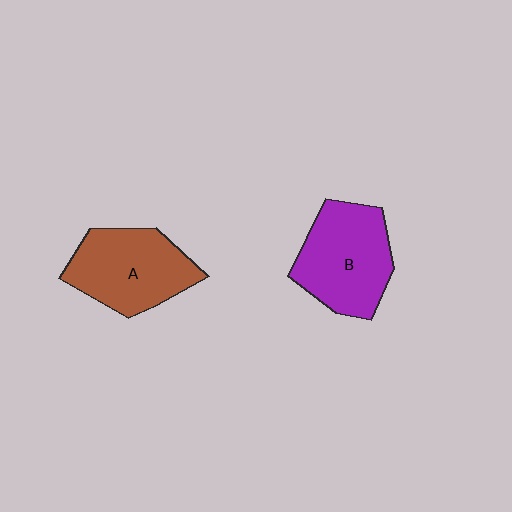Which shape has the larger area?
Shape B (purple).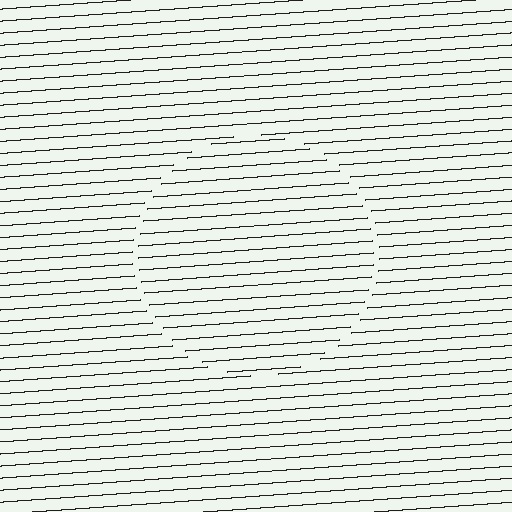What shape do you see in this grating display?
An illusory circle. The interior of the shape contains the same grating, shifted by half a period — the contour is defined by the phase discontinuity where line-ends from the inner and outer gratings abut.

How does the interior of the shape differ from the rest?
The interior of the shape contains the same grating, shifted by half a period — the contour is defined by the phase discontinuity where line-ends from the inner and outer gratings abut.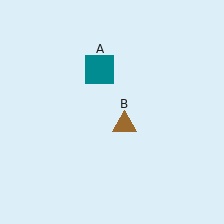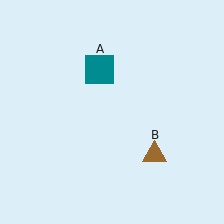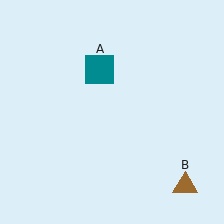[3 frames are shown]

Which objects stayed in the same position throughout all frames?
Teal square (object A) remained stationary.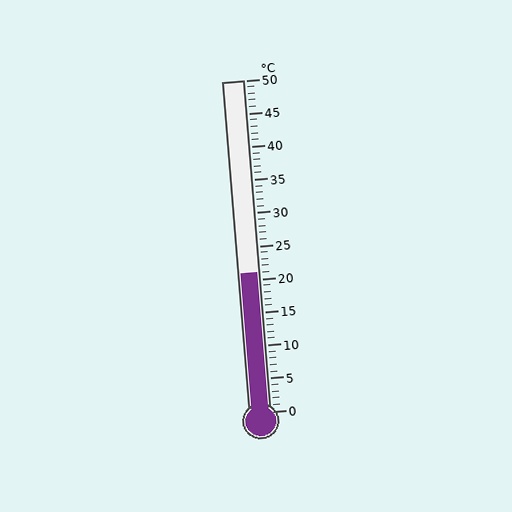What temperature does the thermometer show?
The thermometer shows approximately 21°C.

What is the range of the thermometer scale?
The thermometer scale ranges from 0°C to 50°C.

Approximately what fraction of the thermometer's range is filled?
The thermometer is filled to approximately 40% of its range.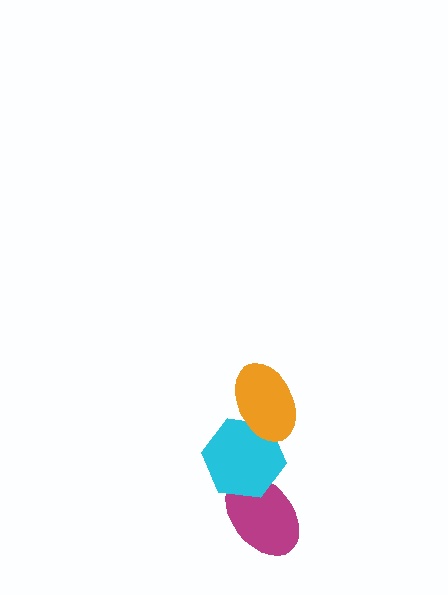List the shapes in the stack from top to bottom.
From top to bottom: the orange ellipse, the cyan hexagon, the magenta ellipse.